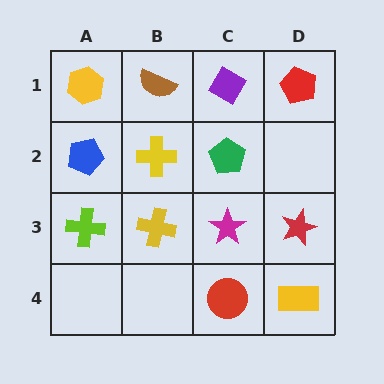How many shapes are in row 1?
4 shapes.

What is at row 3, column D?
A red star.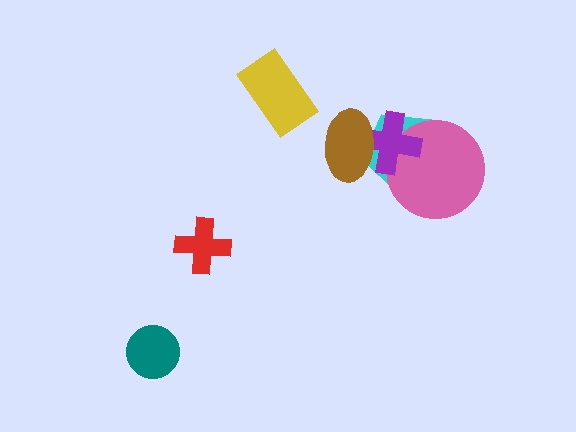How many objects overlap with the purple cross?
3 objects overlap with the purple cross.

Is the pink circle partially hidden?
Yes, it is partially covered by another shape.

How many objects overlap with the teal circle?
0 objects overlap with the teal circle.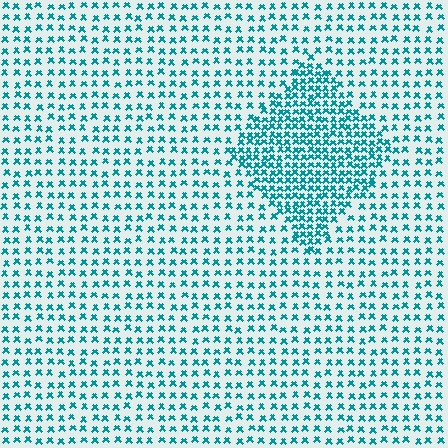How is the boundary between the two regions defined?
The boundary is defined by a change in element density (approximately 2.1x ratio). All elements are the same color, size, and shape.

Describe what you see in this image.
The image contains small teal elements arranged at two different densities. A diamond-shaped region is visible where the elements are more densely packed than the surrounding area.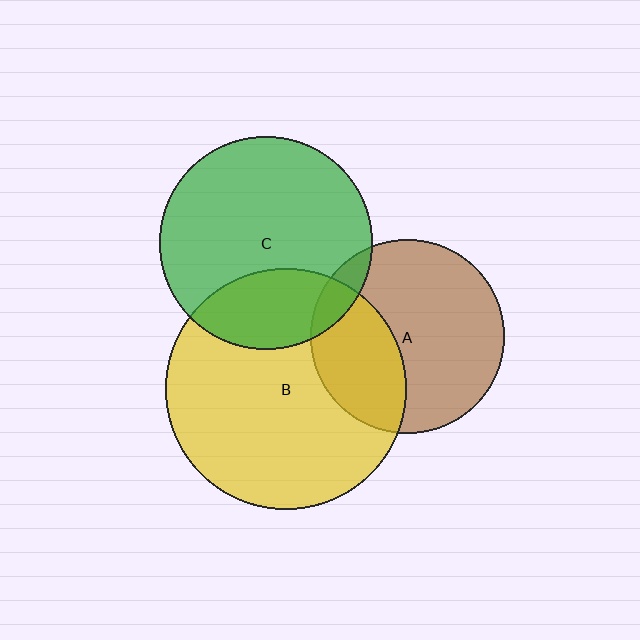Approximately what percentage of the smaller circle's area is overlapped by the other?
Approximately 35%.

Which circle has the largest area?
Circle B (yellow).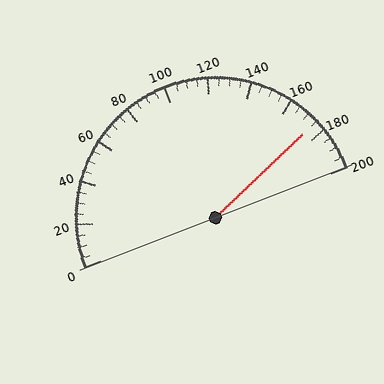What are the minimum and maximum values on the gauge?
The gauge ranges from 0 to 200.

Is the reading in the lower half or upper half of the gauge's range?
The reading is in the upper half of the range (0 to 200).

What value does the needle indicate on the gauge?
The needle indicates approximately 175.